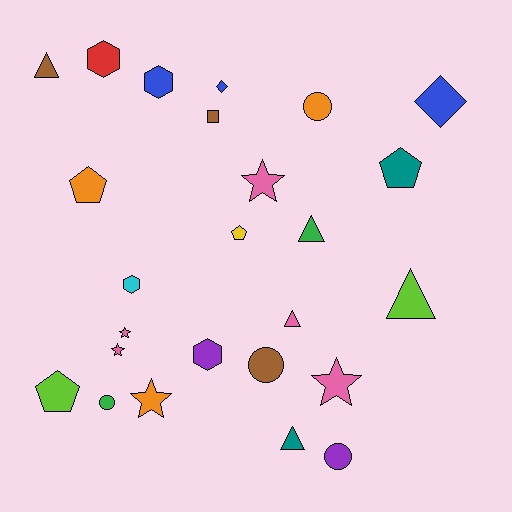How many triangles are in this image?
There are 5 triangles.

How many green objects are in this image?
There are 2 green objects.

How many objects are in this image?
There are 25 objects.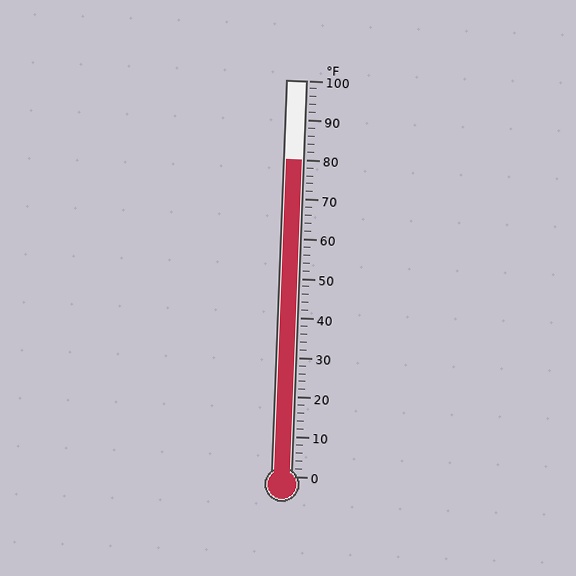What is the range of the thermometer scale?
The thermometer scale ranges from 0°F to 100°F.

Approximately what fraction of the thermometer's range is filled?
The thermometer is filled to approximately 80% of its range.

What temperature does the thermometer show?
The thermometer shows approximately 80°F.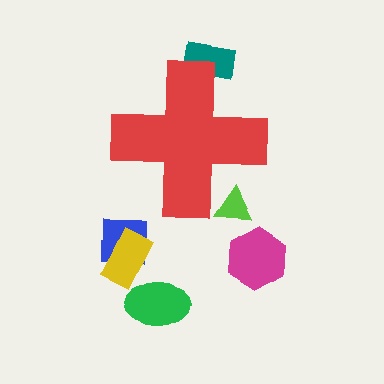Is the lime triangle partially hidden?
Yes, the lime triangle is partially hidden behind the red cross.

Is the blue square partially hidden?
No, the blue square is fully visible.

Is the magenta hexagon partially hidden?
No, the magenta hexagon is fully visible.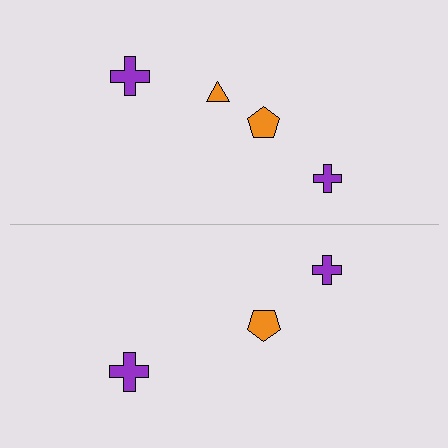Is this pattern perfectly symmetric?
No, the pattern is not perfectly symmetric. A orange triangle is missing from the bottom side.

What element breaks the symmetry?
A orange triangle is missing from the bottom side.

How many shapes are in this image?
There are 7 shapes in this image.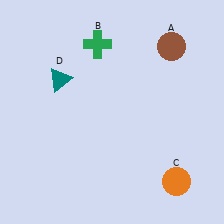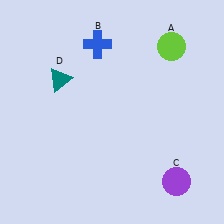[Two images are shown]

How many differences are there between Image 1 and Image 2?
There are 3 differences between the two images.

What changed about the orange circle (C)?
In Image 1, C is orange. In Image 2, it changed to purple.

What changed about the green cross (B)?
In Image 1, B is green. In Image 2, it changed to blue.